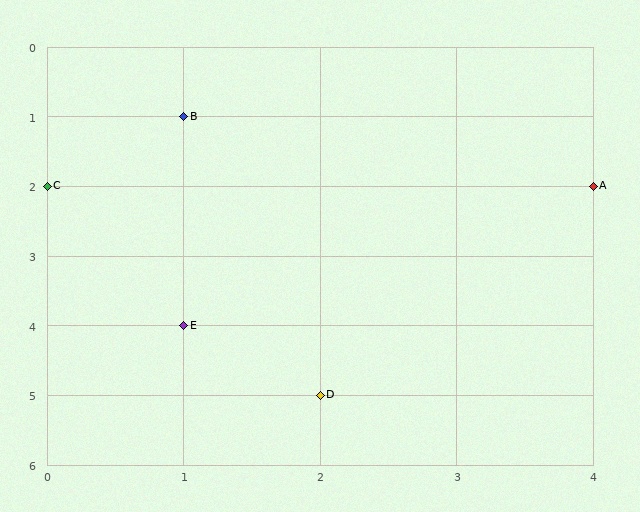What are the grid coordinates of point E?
Point E is at grid coordinates (1, 4).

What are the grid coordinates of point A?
Point A is at grid coordinates (4, 2).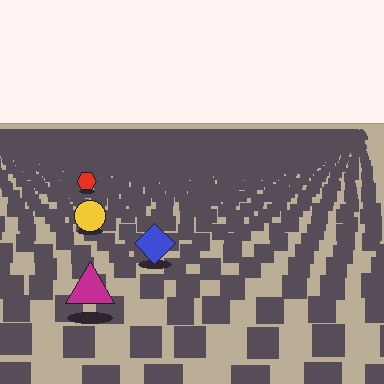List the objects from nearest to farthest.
From nearest to farthest: the magenta triangle, the blue diamond, the yellow circle, the red hexagon.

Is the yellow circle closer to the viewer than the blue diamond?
No. The blue diamond is closer — you can tell from the texture gradient: the ground texture is coarser near it.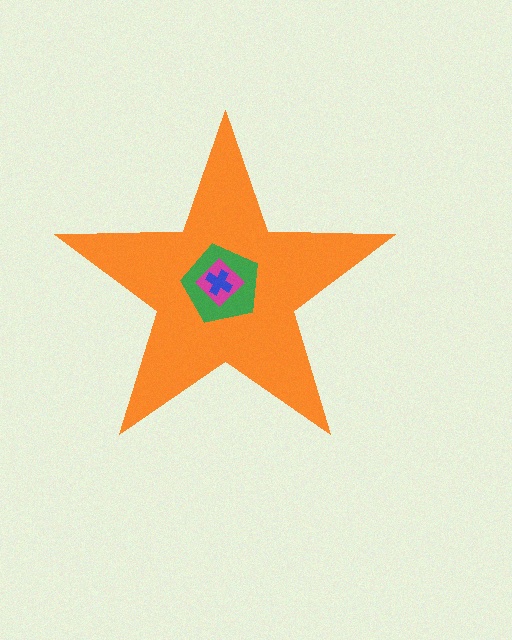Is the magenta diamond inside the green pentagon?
Yes.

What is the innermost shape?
The blue cross.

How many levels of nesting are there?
4.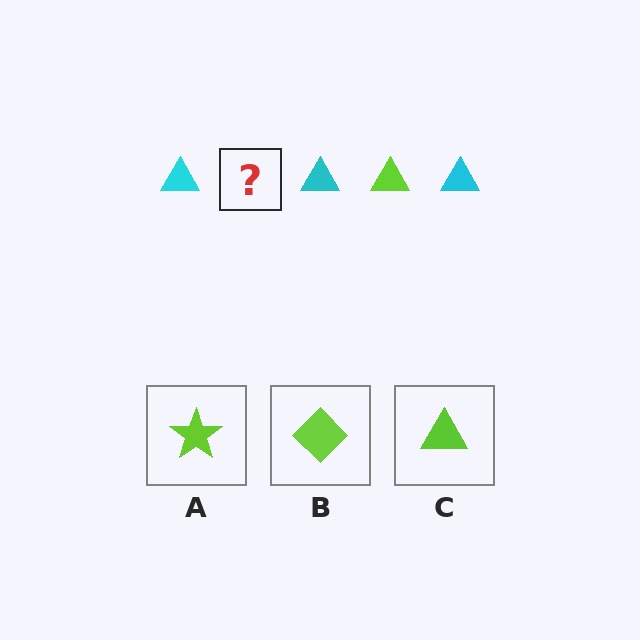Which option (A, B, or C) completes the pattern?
C.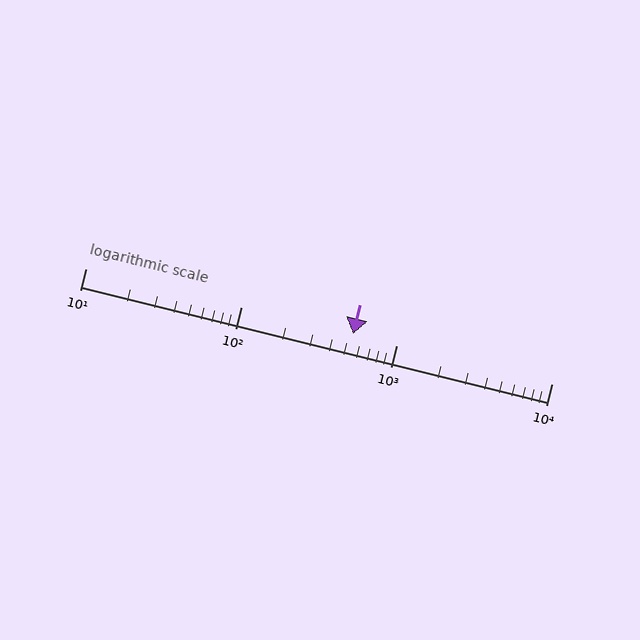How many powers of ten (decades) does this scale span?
The scale spans 3 decades, from 10 to 10000.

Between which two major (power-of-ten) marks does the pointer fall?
The pointer is between 100 and 1000.